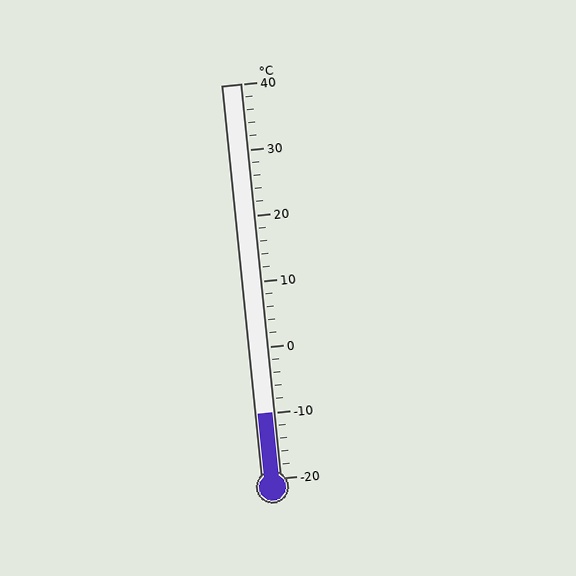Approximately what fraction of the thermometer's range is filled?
The thermometer is filled to approximately 15% of its range.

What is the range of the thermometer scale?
The thermometer scale ranges from -20°C to 40°C.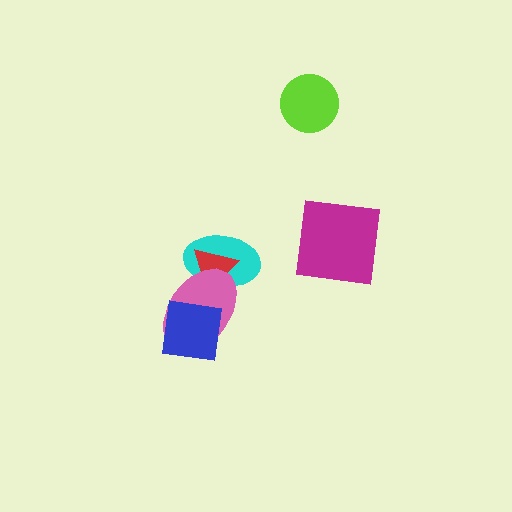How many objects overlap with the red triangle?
2 objects overlap with the red triangle.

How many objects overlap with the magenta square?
0 objects overlap with the magenta square.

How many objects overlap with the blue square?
1 object overlaps with the blue square.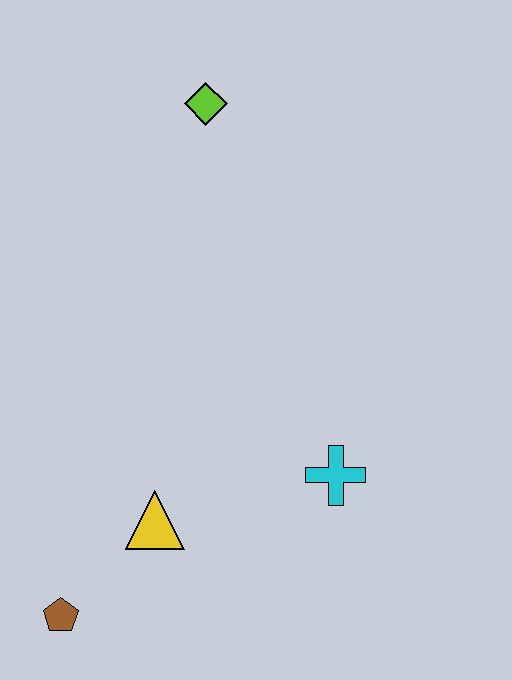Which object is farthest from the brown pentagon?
The lime diamond is farthest from the brown pentagon.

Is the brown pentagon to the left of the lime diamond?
Yes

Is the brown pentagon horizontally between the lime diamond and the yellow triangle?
No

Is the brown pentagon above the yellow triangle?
No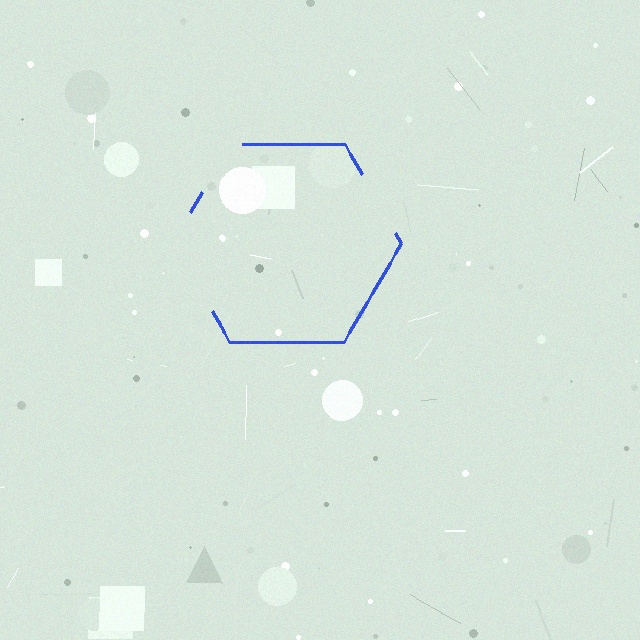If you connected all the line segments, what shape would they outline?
They would outline a hexagon.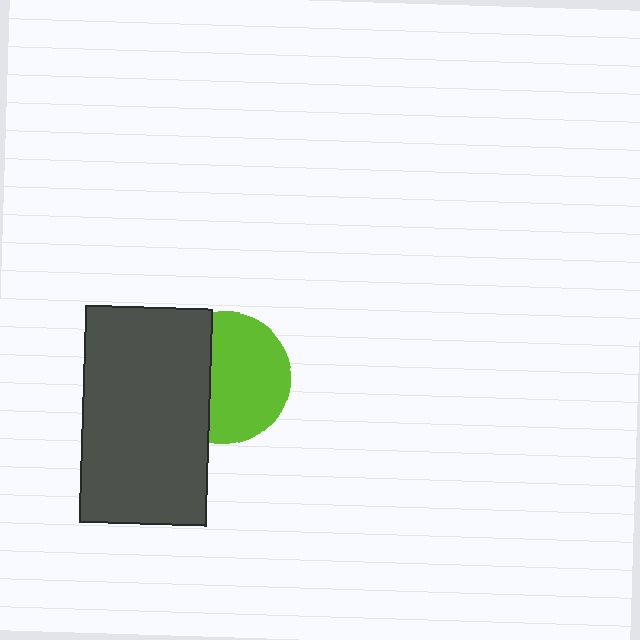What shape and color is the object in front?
The object in front is a dark gray rectangle.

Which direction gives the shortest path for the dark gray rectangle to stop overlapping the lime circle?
Moving left gives the shortest separation.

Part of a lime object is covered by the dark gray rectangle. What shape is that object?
It is a circle.